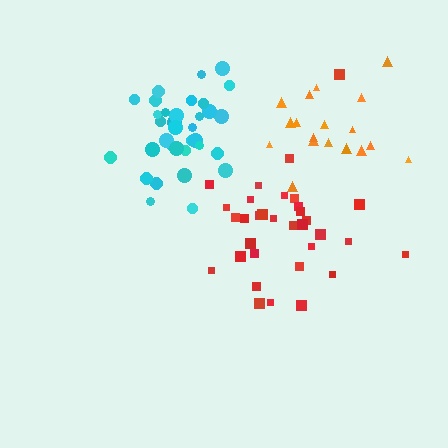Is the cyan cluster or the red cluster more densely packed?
Cyan.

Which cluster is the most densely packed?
Cyan.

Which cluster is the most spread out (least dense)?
Orange.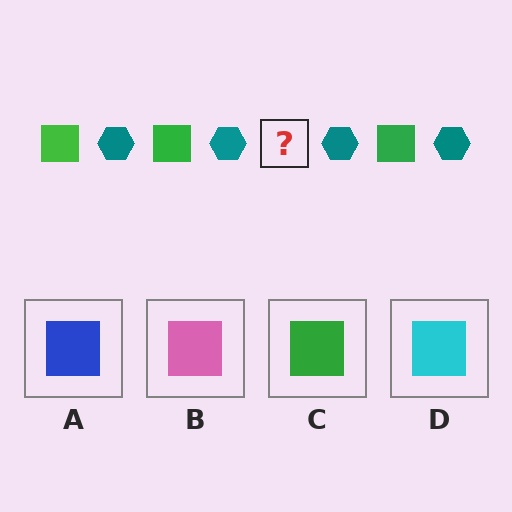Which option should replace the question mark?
Option C.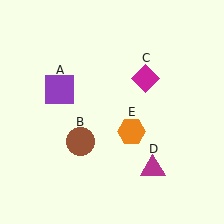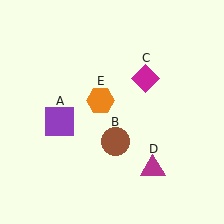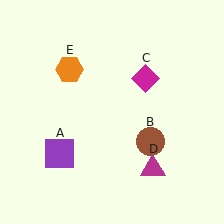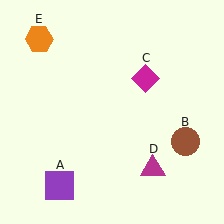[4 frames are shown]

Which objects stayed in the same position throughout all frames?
Magenta diamond (object C) and magenta triangle (object D) remained stationary.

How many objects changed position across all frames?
3 objects changed position: purple square (object A), brown circle (object B), orange hexagon (object E).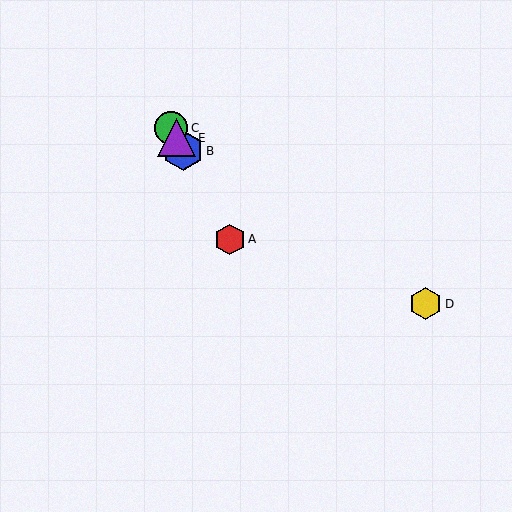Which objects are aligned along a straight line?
Objects A, B, C, E are aligned along a straight line.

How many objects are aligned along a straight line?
4 objects (A, B, C, E) are aligned along a straight line.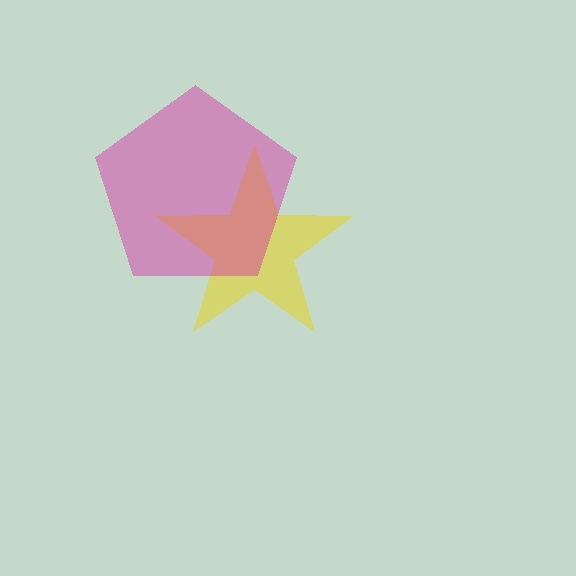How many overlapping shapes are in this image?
There are 2 overlapping shapes in the image.